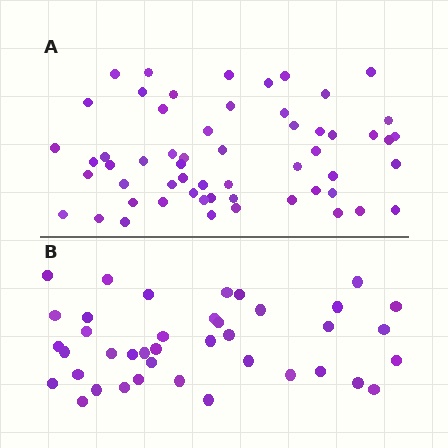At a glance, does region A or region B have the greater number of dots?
Region A (the top region) has more dots.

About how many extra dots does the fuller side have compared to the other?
Region A has approximately 15 more dots than region B.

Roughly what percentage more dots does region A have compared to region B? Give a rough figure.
About 40% more.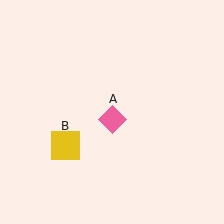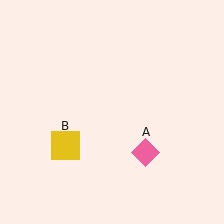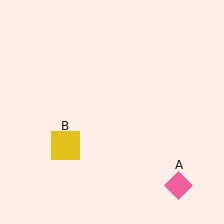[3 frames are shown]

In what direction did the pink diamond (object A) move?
The pink diamond (object A) moved down and to the right.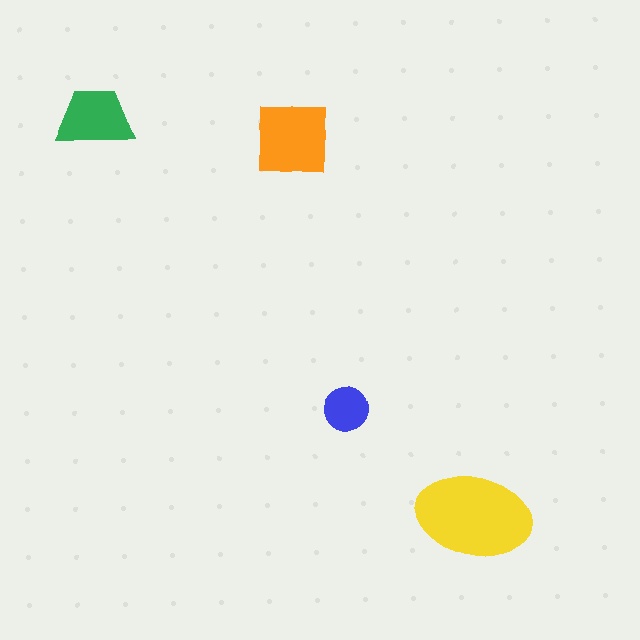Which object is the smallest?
The blue circle.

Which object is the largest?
The yellow ellipse.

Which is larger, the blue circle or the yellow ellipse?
The yellow ellipse.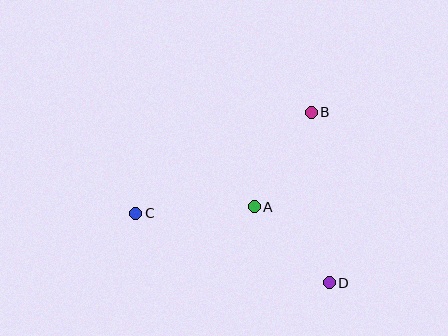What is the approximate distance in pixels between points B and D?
The distance between B and D is approximately 171 pixels.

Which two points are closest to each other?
Points A and D are closest to each other.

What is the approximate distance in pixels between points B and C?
The distance between B and C is approximately 202 pixels.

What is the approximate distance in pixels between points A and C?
The distance between A and C is approximately 119 pixels.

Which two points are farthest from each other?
Points C and D are farthest from each other.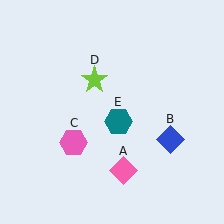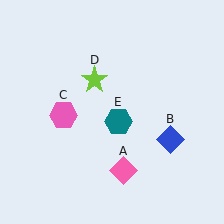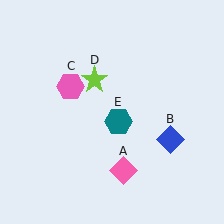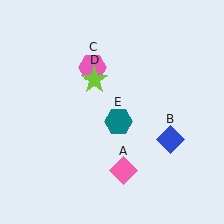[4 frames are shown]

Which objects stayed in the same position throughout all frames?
Pink diamond (object A) and blue diamond (object B) and lime star (object D) and teal hexagon (object E) remained stationary.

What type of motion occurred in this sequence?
The pink hexagon (object C) rotated clockwise around the center of the scene.